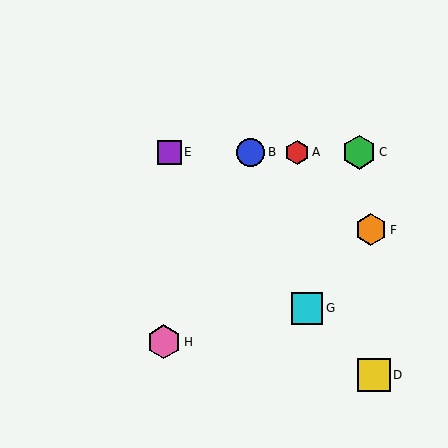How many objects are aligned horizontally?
4 objects (A, B, C, E) are aligned horizontally.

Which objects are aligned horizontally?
Objects A, B, C, E are aligned horizontally.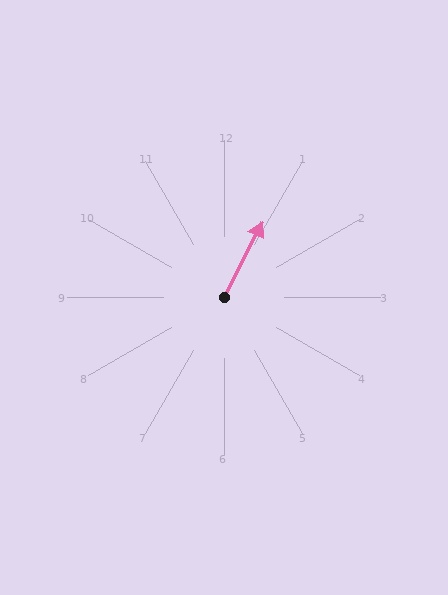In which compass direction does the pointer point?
Northeast.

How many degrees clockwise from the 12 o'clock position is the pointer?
Approximately 27 degrees.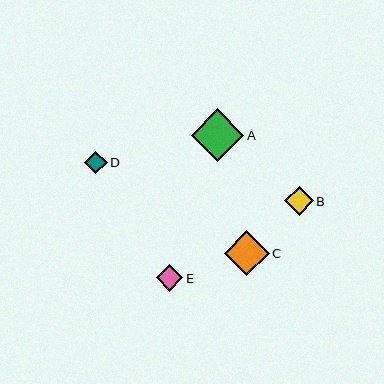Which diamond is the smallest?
Diamond D is the smallest with a size of approximately 23 pixels.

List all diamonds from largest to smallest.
From largest to smallest: A, C, B, E, D.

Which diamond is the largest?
Diamond A is the largest with a size of approximately 53 pixels.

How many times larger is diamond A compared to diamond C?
Diamond A is approximately 1.2 times the size of diamond C.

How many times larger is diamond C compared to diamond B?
Diamond C is approximately 1.6 times the size of diamond B.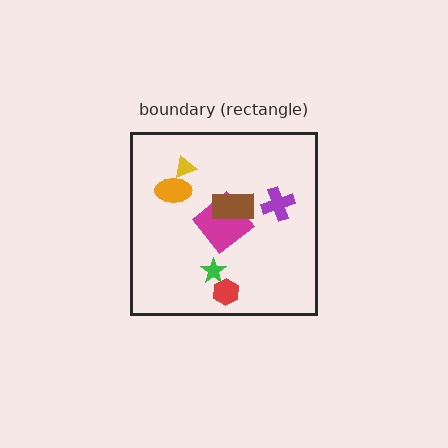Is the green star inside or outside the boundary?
Inside.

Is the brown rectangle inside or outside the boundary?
Inside.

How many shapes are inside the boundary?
7 inside, 0 outside.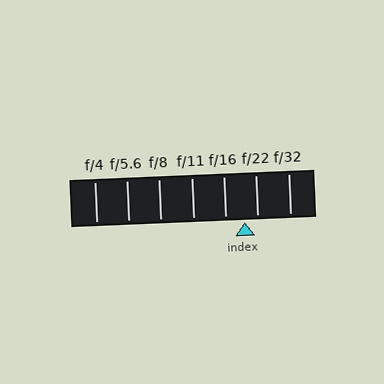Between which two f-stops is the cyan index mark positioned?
The index mark is between f/16 and f/22.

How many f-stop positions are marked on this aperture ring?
There are 7 f-stop positions marked.